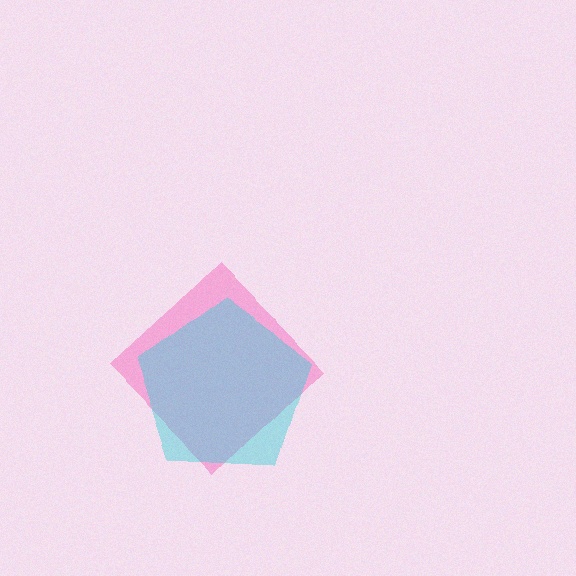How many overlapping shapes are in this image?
There are 2 overlapping shapes in the image.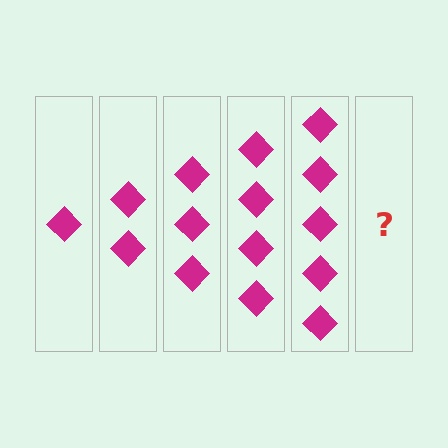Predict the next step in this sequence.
The next step is 6 diamonds.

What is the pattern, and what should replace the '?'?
The pattern is that each step adds one more diamond. The '?' should be 6 diamonds.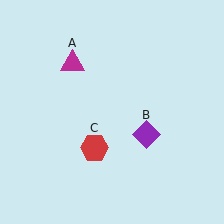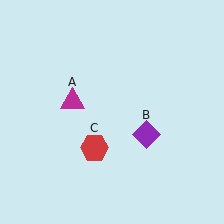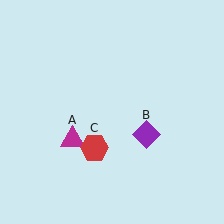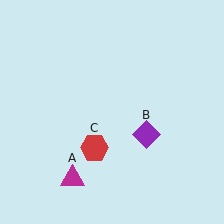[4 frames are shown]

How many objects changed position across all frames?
1 object changed position: magenta triangle (object A).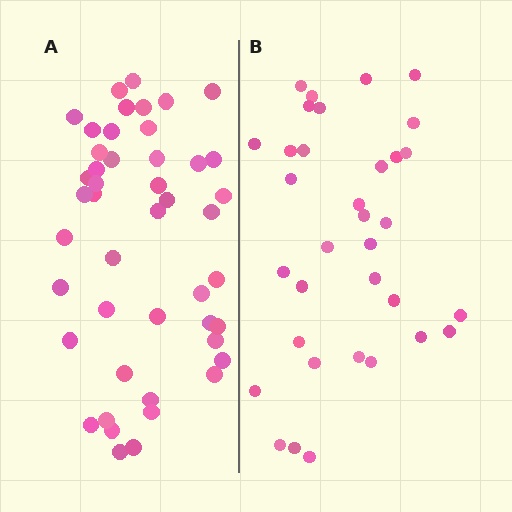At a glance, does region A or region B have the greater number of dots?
Region A (the left region) has more dots.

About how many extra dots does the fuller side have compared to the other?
Region A has roughly 12 or so more dots than region B.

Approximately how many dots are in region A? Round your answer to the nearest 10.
About 50 dots. (The exact count is 46, which rounds to 50.)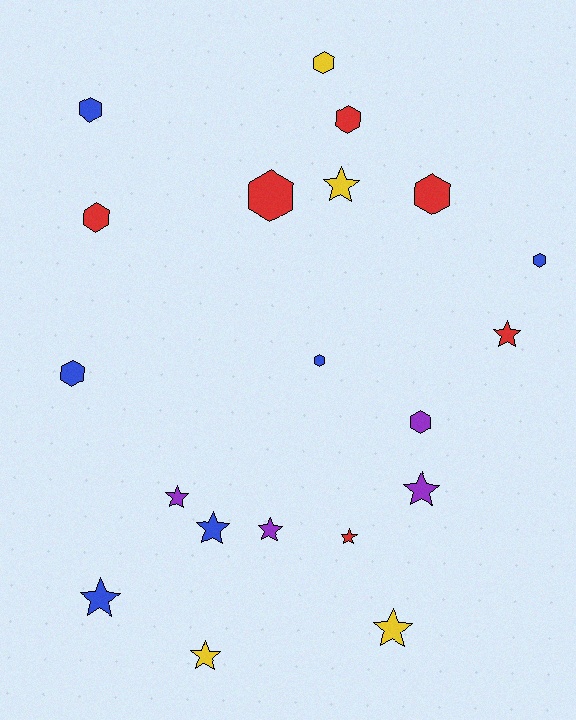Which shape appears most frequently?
Star, with 10 objects.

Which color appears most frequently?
Red, with 6 objects.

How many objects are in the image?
There are 20 objects.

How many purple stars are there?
There are 3 purple stars.